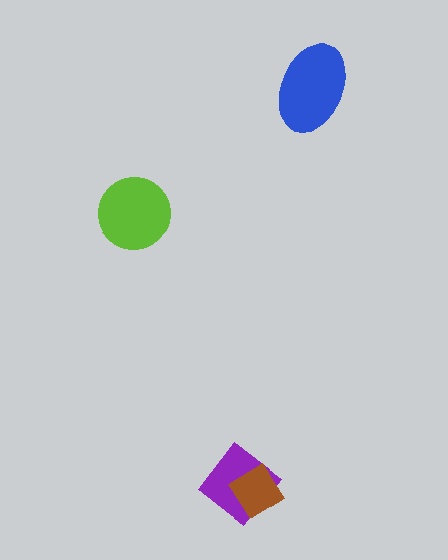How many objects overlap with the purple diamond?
1 object overlaps with the purple diamond.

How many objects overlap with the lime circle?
0 objects overlap with the lime circle.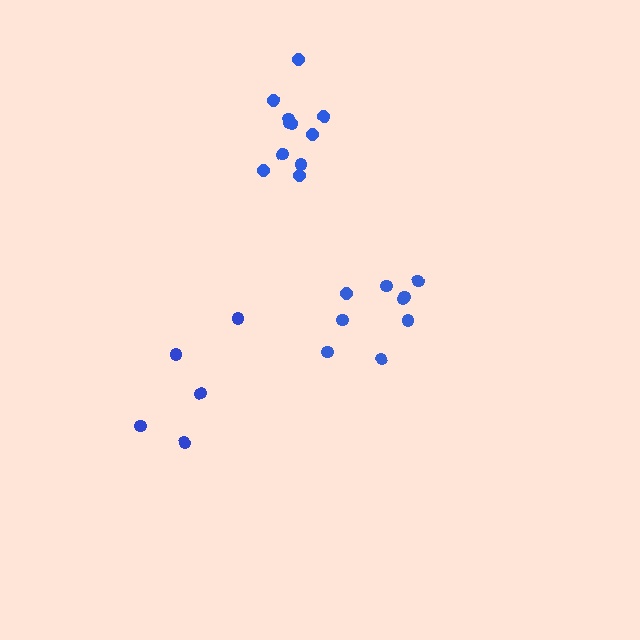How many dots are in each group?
Group 1: 9 dots, Group 2: 5 dots, Group 3: 11 dots (25 total).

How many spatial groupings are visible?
There are 3 spatial groupings.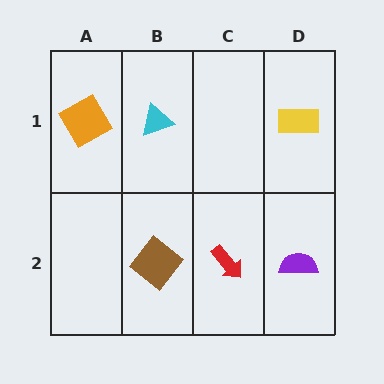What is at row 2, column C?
A red arrow.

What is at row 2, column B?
A brown diamond.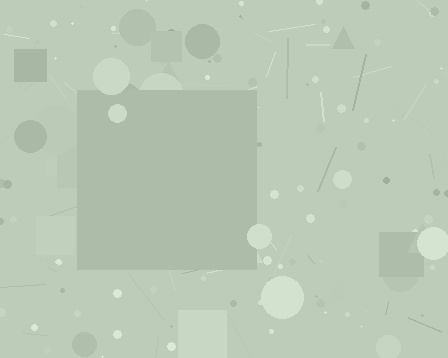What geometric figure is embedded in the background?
A square is embedded in the background.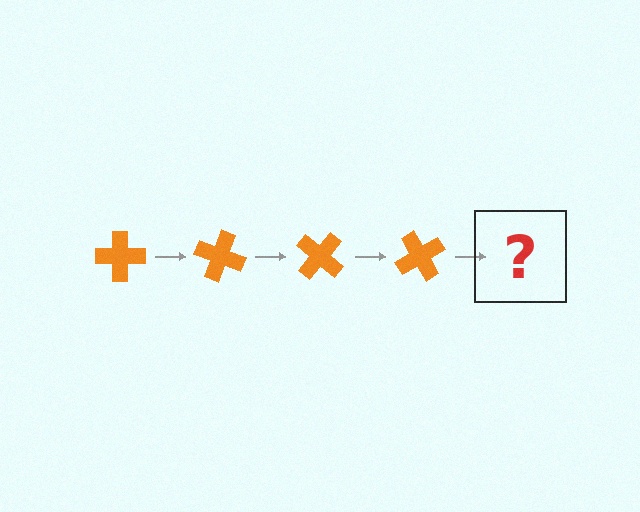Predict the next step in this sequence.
The next step is an orange cross rotated 80 degrees.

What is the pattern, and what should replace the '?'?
The pattern is that the cross rotates 20 degrees each step. The '?' should be an orange cross rotated 80 degrees.